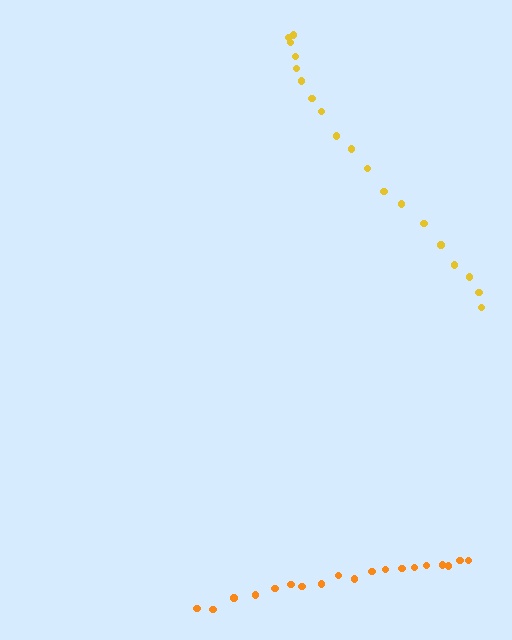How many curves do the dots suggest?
There are 2 distinct paths.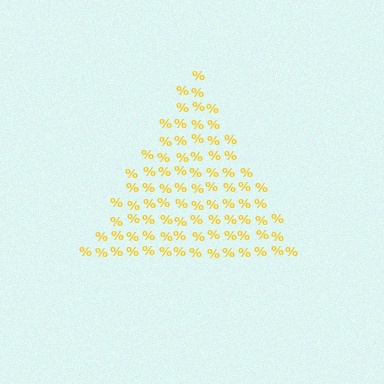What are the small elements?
The small elements are percent signs.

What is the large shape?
The large shape is a triangle.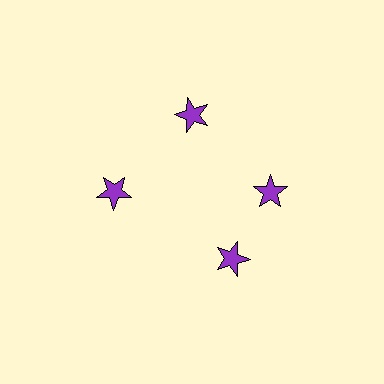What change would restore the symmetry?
The symmetry would be restored by rotating it back into even spacing with its neighbors so that all 4 stars sit at equal angles and equal distance from the center.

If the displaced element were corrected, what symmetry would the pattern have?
It would have 4-fold rotational symmetry — the pattern would map onto itself every 90 degrees.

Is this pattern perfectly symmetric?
No. The 4 purple stars are arranged in a ring, but one element near the 6 o'clock position is rotated out of alignment along the ring, breaking the 4-fold rotational symmetry.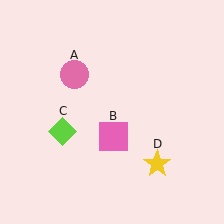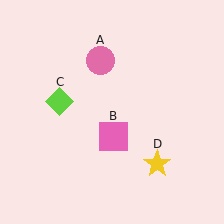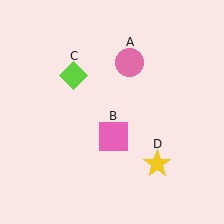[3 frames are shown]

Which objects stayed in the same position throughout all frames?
Pink square (object B) and yellow star (object D) remained stationary.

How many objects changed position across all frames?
2 objects changed position: pink circle (object A), lime diamond (object C).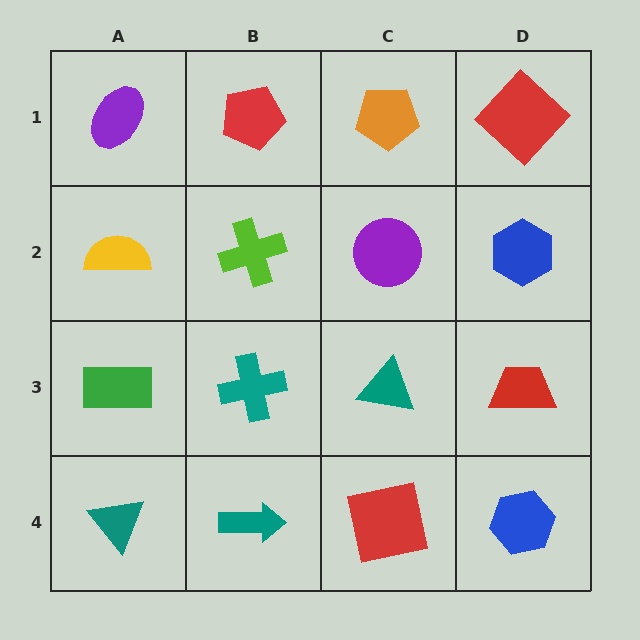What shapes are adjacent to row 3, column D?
A blue hexagon (row 2, column D), a blue hexagon (row 4, column D), a teal triangle (row 3, column C).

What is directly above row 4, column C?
A teal triangle.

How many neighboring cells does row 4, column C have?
3.